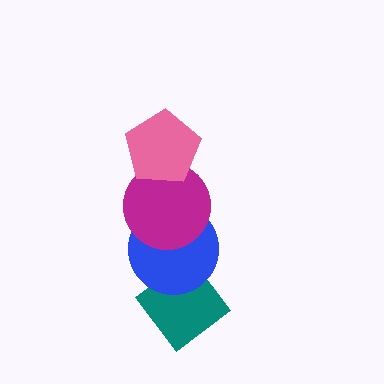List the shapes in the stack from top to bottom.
From top to bottom: the pink pentagon, the magenta circle, the blue circle, the teal diamond.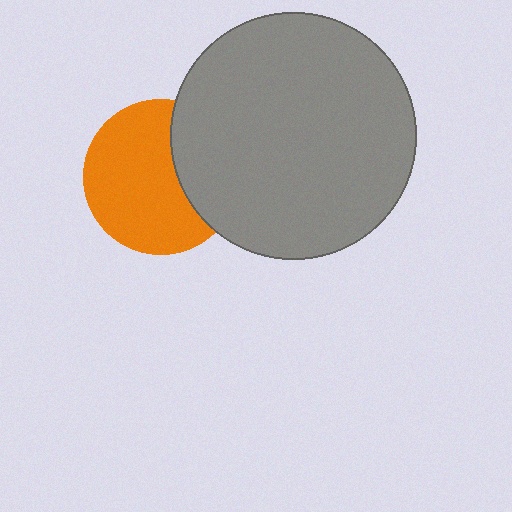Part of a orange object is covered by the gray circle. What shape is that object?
It is a circle.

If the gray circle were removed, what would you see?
You would see the complete orange circle.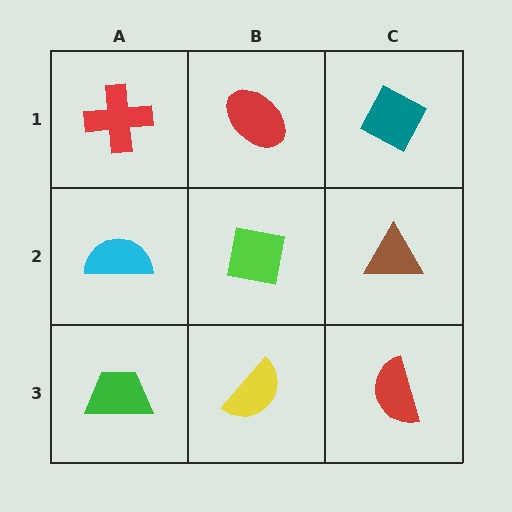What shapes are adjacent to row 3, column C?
A brown triangle (row 2, column C), a yellow semicircle (row 3, column B).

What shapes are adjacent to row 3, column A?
A cyan semicircle (row 2, column A), a yellow semicircle (row 3, column B).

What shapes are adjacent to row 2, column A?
A red cross (row 1, column A), a green trapezoid (row 3, column A), a lime square (row 2, column B).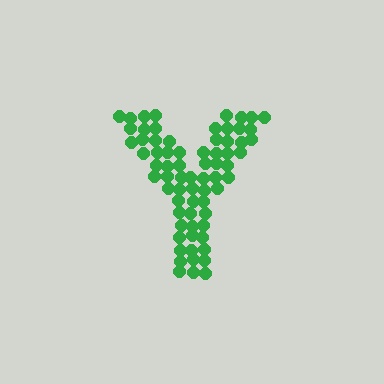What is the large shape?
The large shape is the letter Y.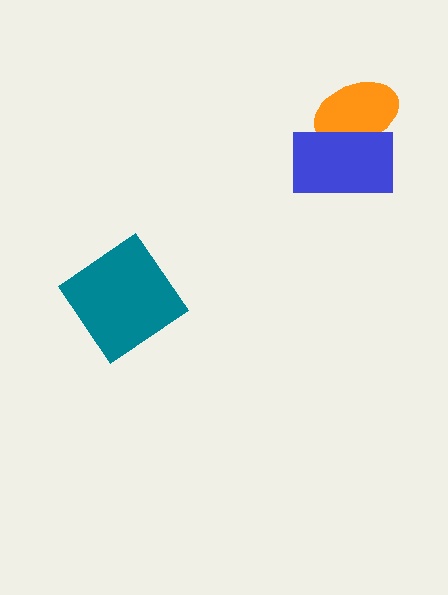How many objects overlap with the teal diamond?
0 objects overlap with the teal diamond.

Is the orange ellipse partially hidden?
Yes, it is partially covered by another shape.